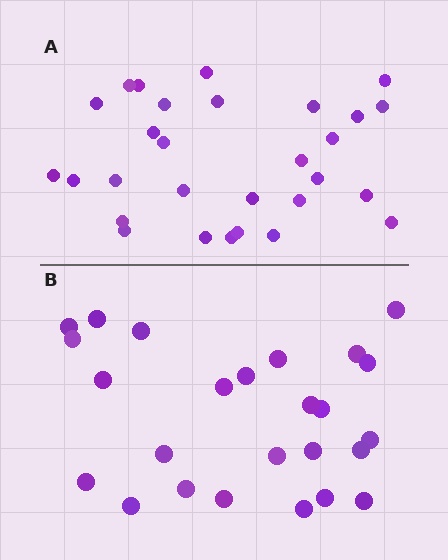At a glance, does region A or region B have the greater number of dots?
Region A (the top region) has more dots.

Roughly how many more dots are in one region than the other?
Region A has about 4 more dots than region B.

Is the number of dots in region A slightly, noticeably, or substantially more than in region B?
Region A has only slightly more — the two regions are fairly close. The ratio is roughly 1.2 to 1.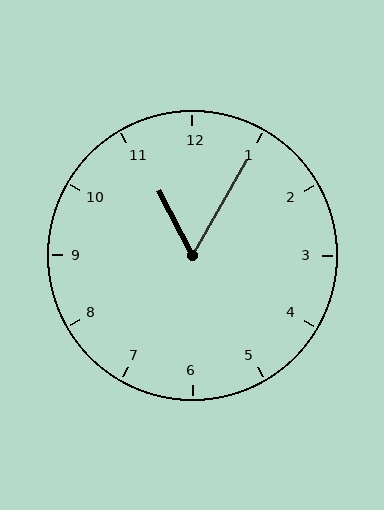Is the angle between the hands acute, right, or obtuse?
It is acute.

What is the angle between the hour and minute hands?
Approximately 58 degrees.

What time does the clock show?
11:05.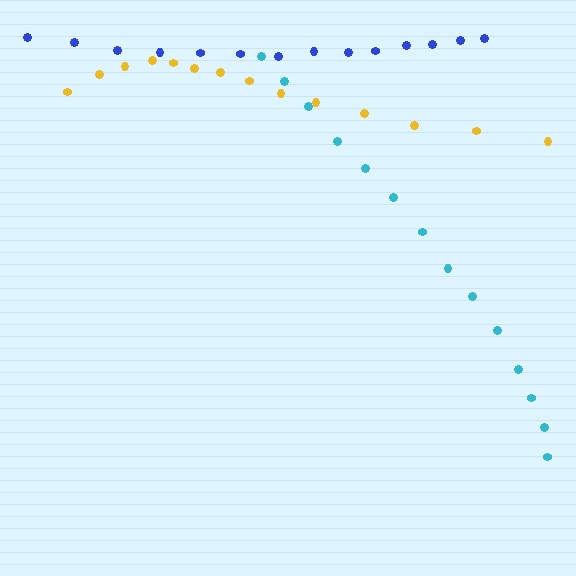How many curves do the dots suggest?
There are 3 distinct paths.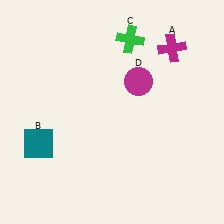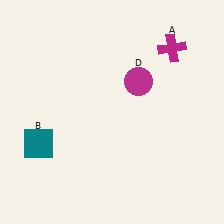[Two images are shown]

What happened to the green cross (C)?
The green cross (C) was removed in Image 2. It was in the top-right area of Image 1.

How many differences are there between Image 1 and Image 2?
There is 1 difference between the two images.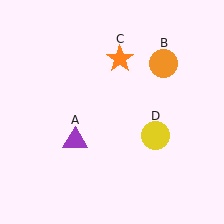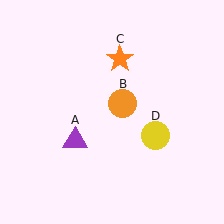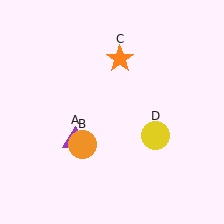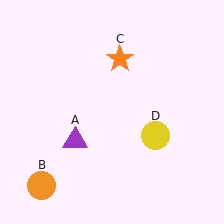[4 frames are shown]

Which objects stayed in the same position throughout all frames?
Purple triangle (object A) and orange star (object C) and yellow circle (object D) remained stationary.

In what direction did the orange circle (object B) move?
The orange circle (object B) moved down and to the left.